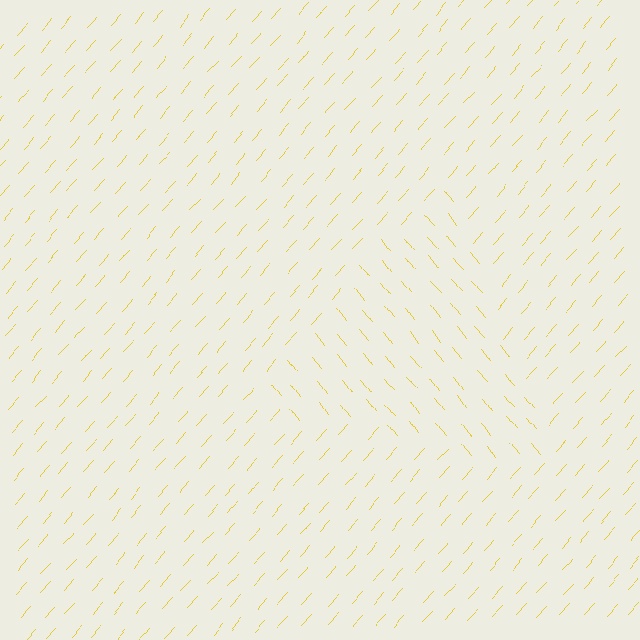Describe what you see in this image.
The image is filled with small yellow line segments. A triangle region in the image has lines oriented differently from the surrounding lines, creating a visible texture boundary.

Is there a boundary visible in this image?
Yes, there is a texture boundary formed by a change in line orientation.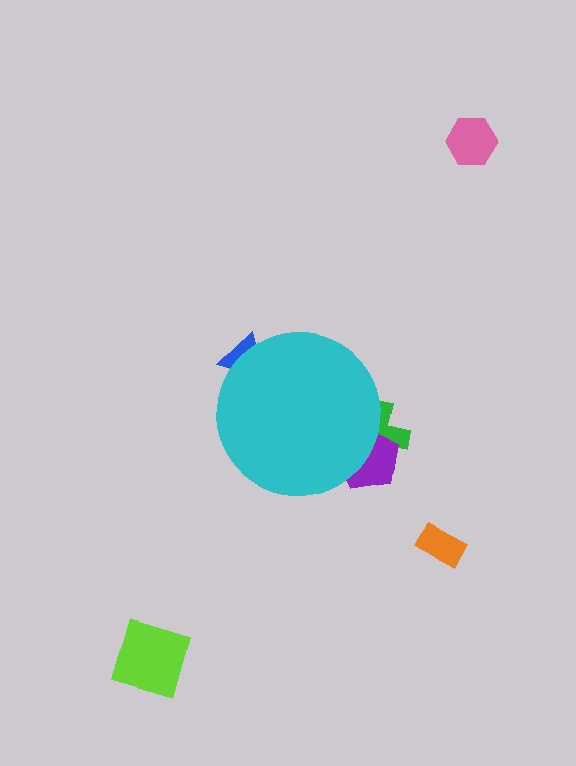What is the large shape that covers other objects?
A cyan circle.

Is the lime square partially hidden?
No, the lime square is fully visible.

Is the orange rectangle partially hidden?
No, the orange rectangle is fully visible.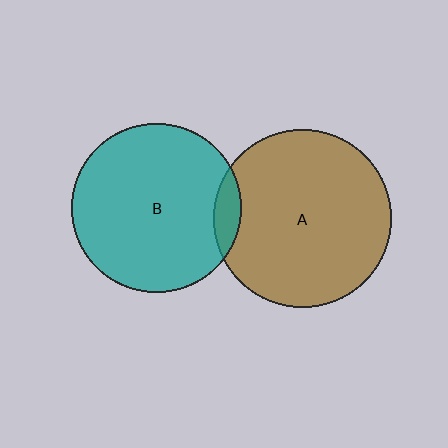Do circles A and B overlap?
Yes.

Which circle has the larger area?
Circle A (brown).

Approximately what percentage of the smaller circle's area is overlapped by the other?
Approximately 10%.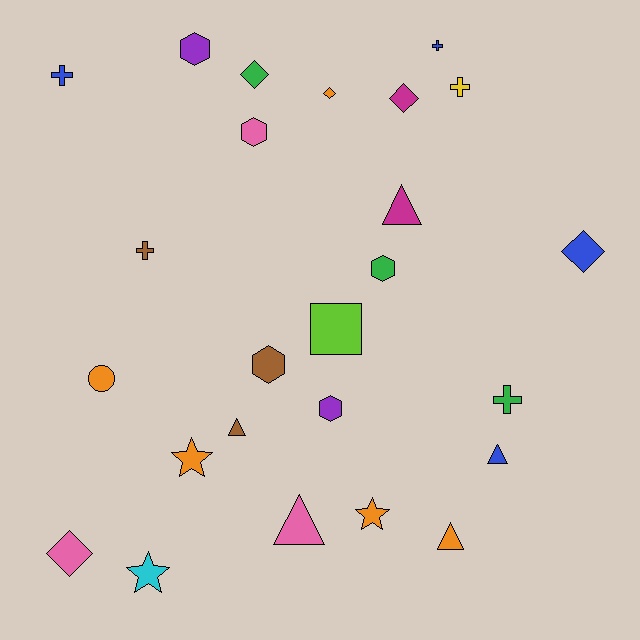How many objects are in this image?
There are 25 objects.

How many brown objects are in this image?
There are 3 brown objects.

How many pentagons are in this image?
There are no pentagons.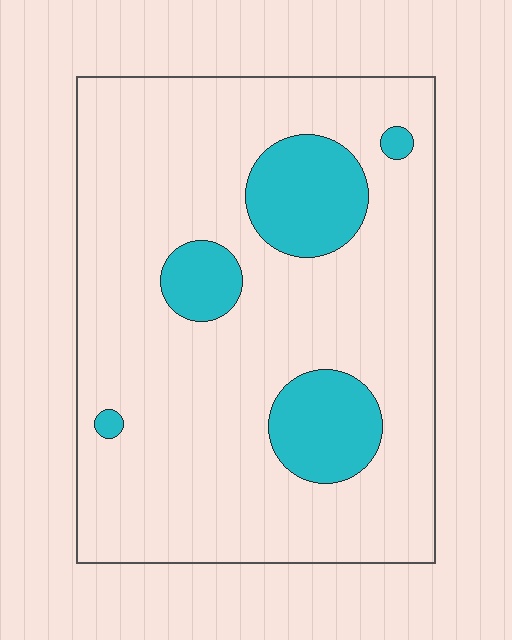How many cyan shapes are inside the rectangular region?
5.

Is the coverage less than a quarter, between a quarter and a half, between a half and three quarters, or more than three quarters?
Less than a quarter.